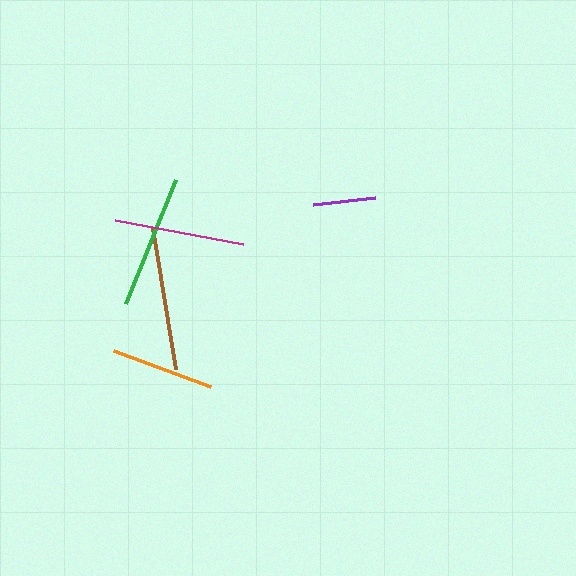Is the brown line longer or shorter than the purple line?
The brown line is longer than the purple line.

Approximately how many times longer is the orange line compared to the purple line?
The orange line is approximately 1.7 times the length of the purple line.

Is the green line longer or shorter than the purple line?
The green line is longer than the purple line.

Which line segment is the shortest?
The purple line is the shortest at approximately 62 pixels.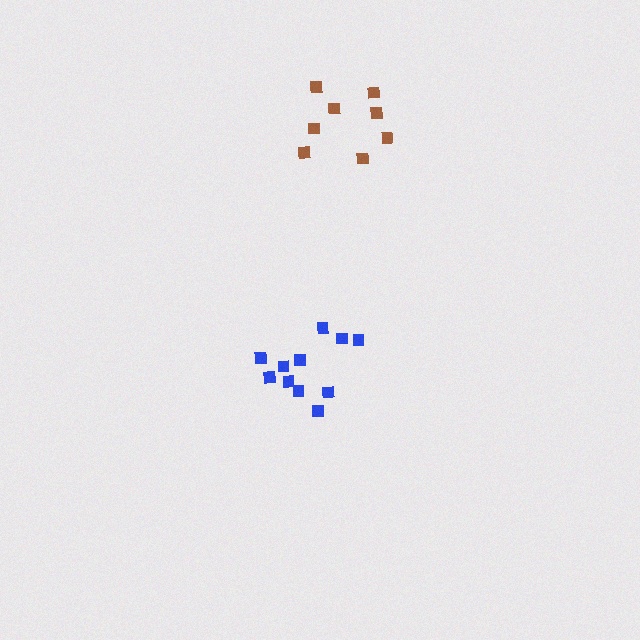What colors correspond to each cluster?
The clusters are colored: blue, brown.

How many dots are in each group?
Group 1: 11 dots, Group 2: 8 dots (19 total).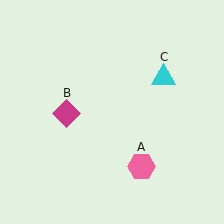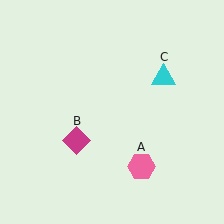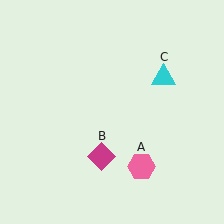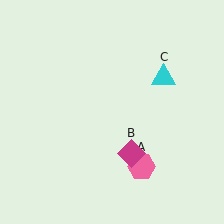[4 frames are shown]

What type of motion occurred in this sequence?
The magenta diamond (object B) rotated counterclockwise around the center of the scene.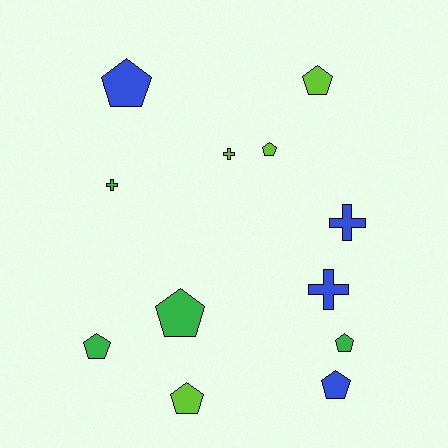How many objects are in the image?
There are 12 objects.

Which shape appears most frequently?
Pentagon, with 8 objects.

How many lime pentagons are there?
There are 3 lime pentagons.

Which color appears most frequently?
Blue, with 4 objects.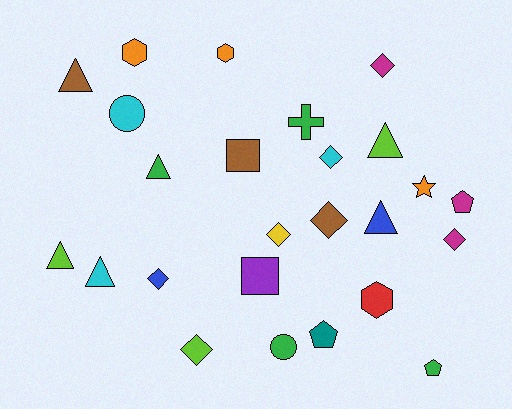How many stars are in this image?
There is 1 star.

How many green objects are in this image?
There are 4 green objects.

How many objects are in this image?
There are 25 objects.